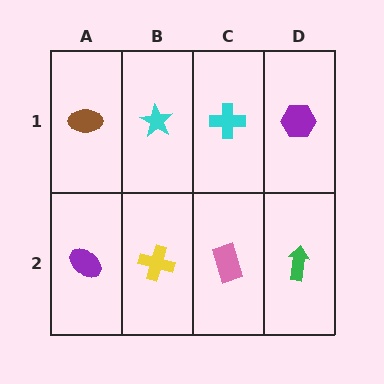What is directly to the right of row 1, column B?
A cyan cross.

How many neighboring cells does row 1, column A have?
2.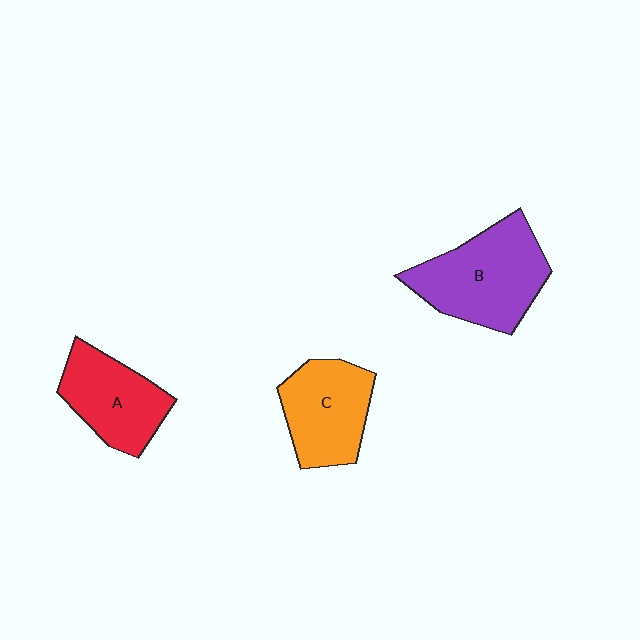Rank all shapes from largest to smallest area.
From largest to smallest: B (purple), C (orange), A (red).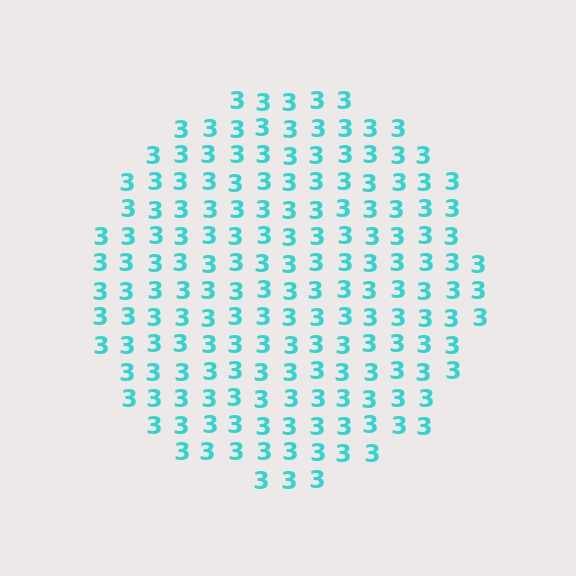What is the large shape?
The large shape is a circle.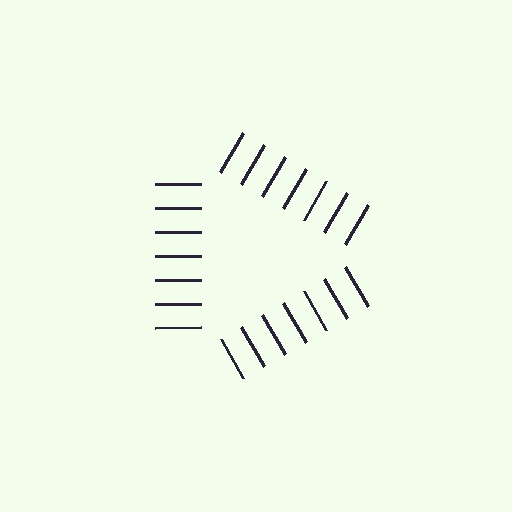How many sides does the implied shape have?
3 sides — the line-ends trace a triangle.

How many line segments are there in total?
21 — 7 along each of the 3 edges.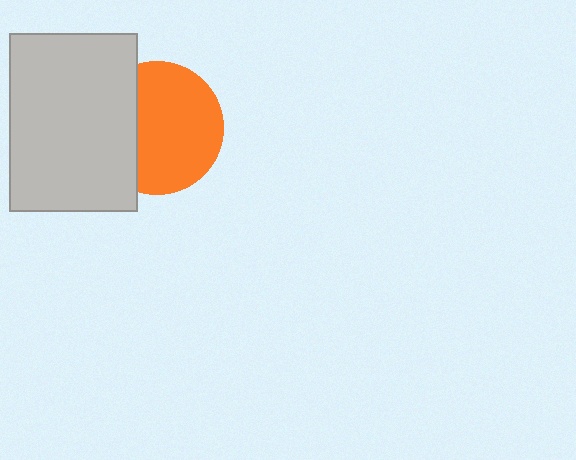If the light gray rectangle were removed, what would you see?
You would see the complete orange circle.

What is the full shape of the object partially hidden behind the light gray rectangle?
The partially hidden object is an orange circle.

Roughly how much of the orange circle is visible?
Most of it is visible (roughly 68%).